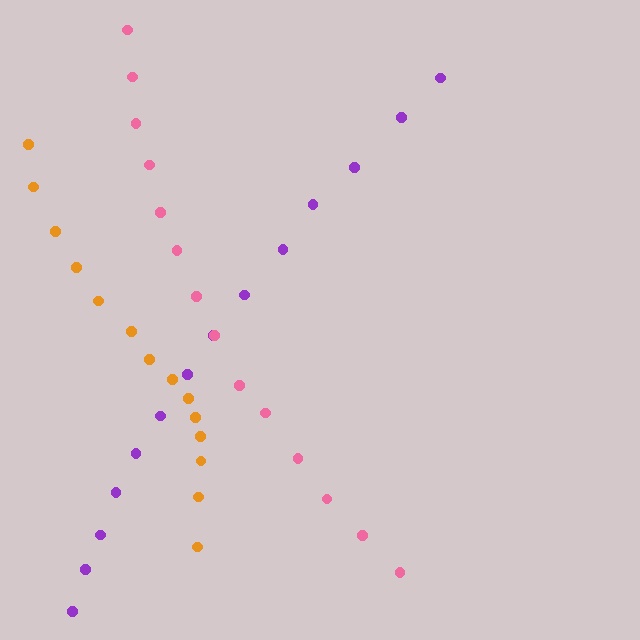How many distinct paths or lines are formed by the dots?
There are 3 distinct paths.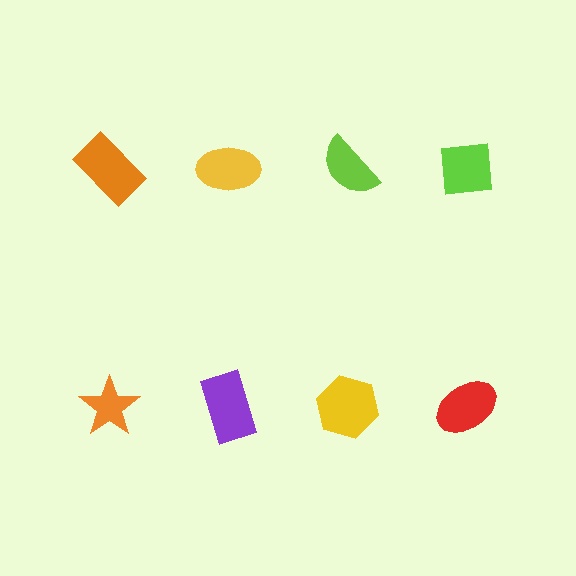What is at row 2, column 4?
A red ellipse.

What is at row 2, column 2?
A purple rectangle.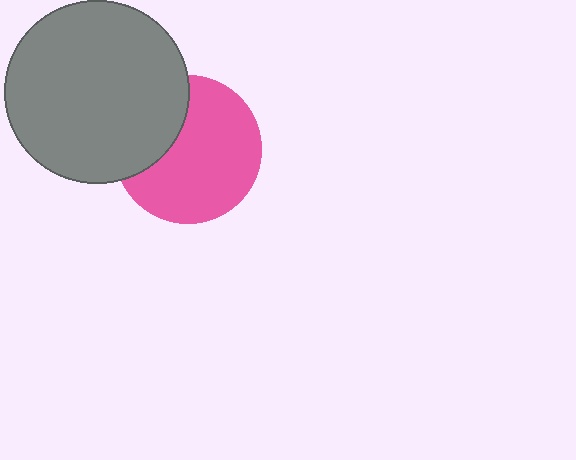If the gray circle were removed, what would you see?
You would see the complete pink circle.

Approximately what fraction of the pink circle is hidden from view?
Roughly 30% of the pink circle is hidden behind the gray circle.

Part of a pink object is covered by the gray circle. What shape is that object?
It is a circle.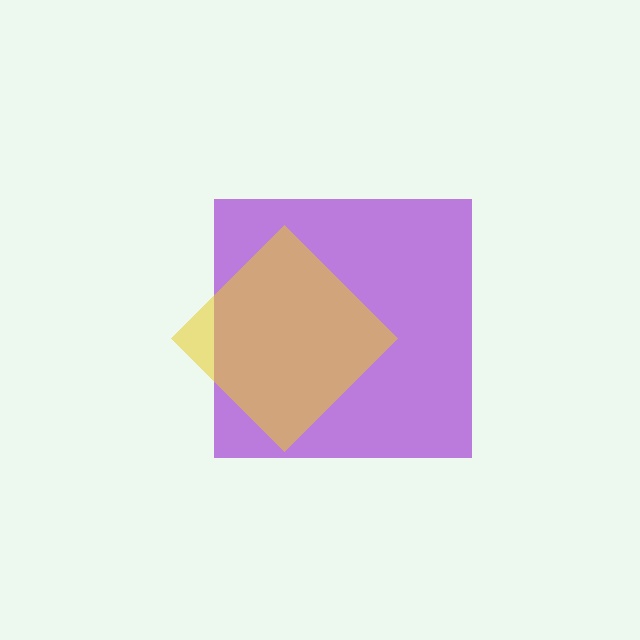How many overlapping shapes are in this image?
There are 2 overlapping shapes in the image.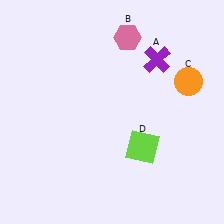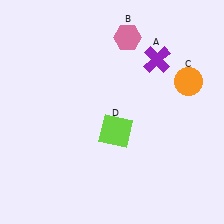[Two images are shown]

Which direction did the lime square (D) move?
The lime square (D) moved left.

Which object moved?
The lime square (D) moved left.